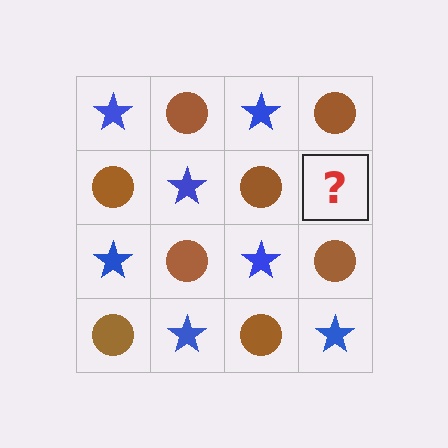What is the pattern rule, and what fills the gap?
The rule is that it alternates blue star and brown circle in a checkerboard pattern. The gap should be filled with a blue star.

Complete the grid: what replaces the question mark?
The question mark should be replaced with a blue star.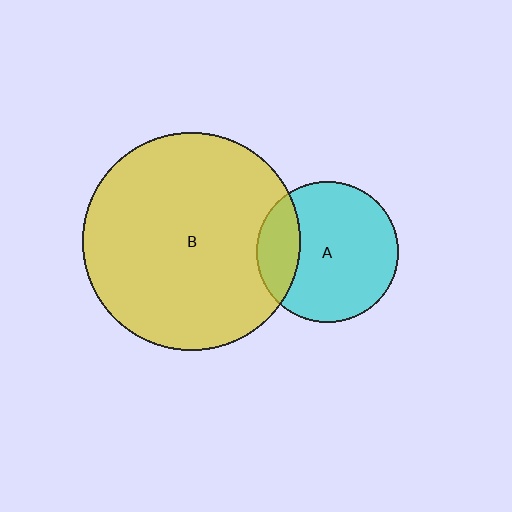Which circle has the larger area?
Circle B (yellow).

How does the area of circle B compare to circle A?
Approximately 2.4 times.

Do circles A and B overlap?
Yes.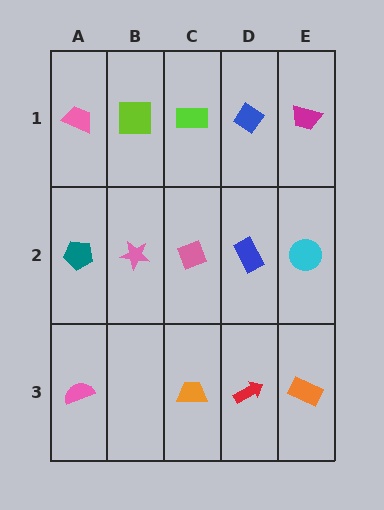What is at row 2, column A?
A teal pentagon.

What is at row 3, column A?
A pink semicircle.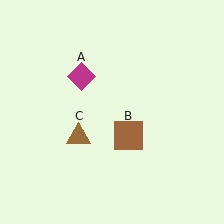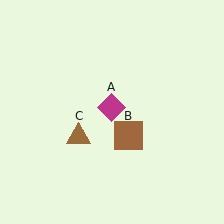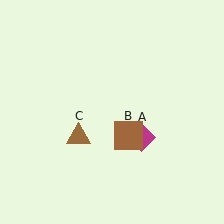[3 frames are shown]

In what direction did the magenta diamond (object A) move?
The magenta diamond (object A) moved down and to the right.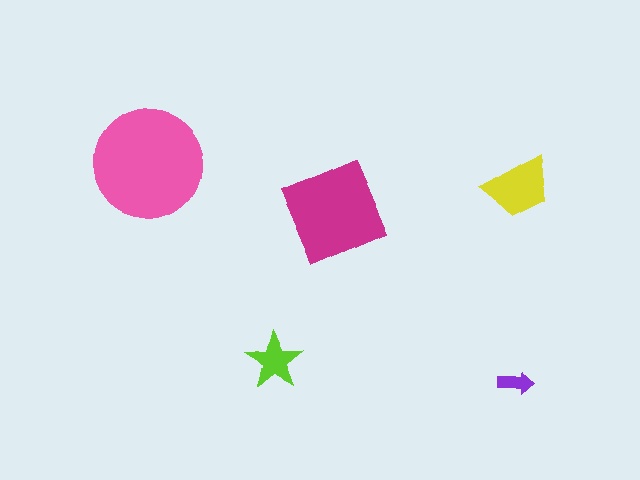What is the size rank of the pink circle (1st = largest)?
1st.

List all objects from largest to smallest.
The pink circle, the magenta diamond, the yellow trapezoid, the lime star, the purple arrow.